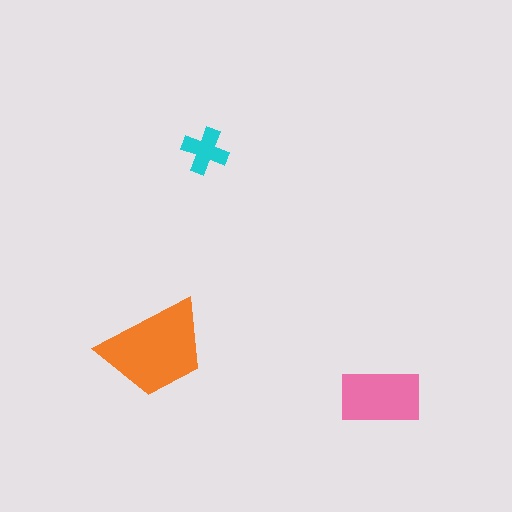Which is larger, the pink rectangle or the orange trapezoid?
The orange trapezoid.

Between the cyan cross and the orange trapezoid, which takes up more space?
The orange trapezoid.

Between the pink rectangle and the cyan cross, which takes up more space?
The pink rectangle.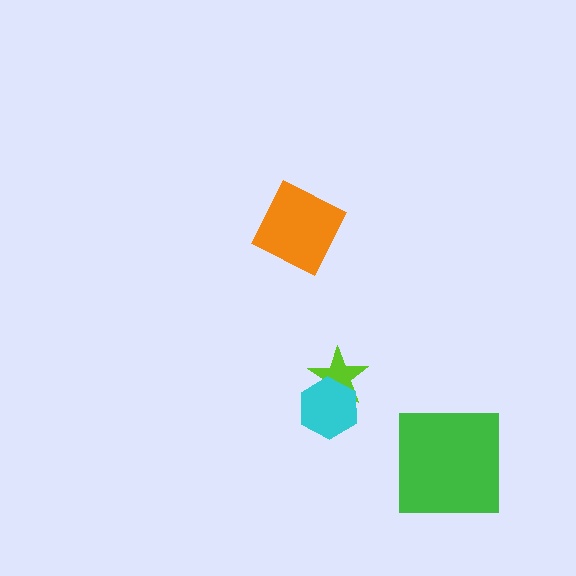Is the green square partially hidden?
No, no other shape covers it.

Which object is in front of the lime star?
The cyan hexagon is in front of the lime star.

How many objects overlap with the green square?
0 objects overlap with the green square.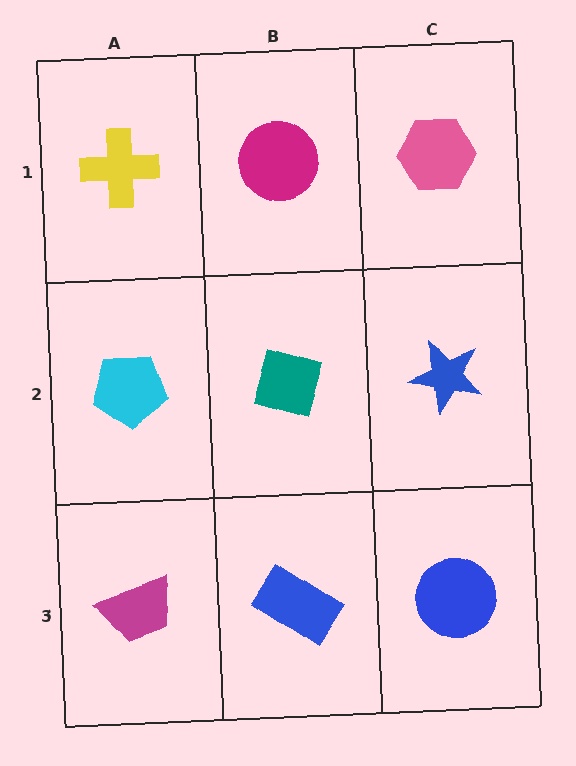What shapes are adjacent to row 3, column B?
A teal diamond (row 2, column B), a magenta trapezoid (row 3, column A), a blue circle (row 3, column C).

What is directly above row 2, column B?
A magenta circle.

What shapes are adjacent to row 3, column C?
A blue star (row 2, column C), a blue rectangle (row 3, column B).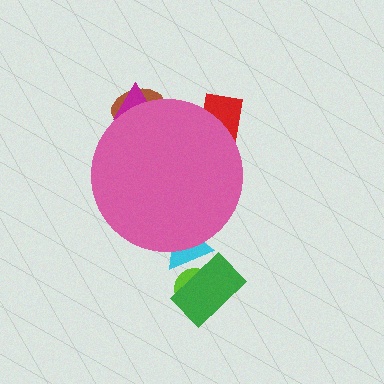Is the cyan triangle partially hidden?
Yes, the cyan triangle is partially hidden behind the pink circle.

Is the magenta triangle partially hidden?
Yes, the magenta triangle is partially hidden behind the pink circle.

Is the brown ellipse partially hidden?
Yes, the brown ellipse is partially hidden behind the pink circle.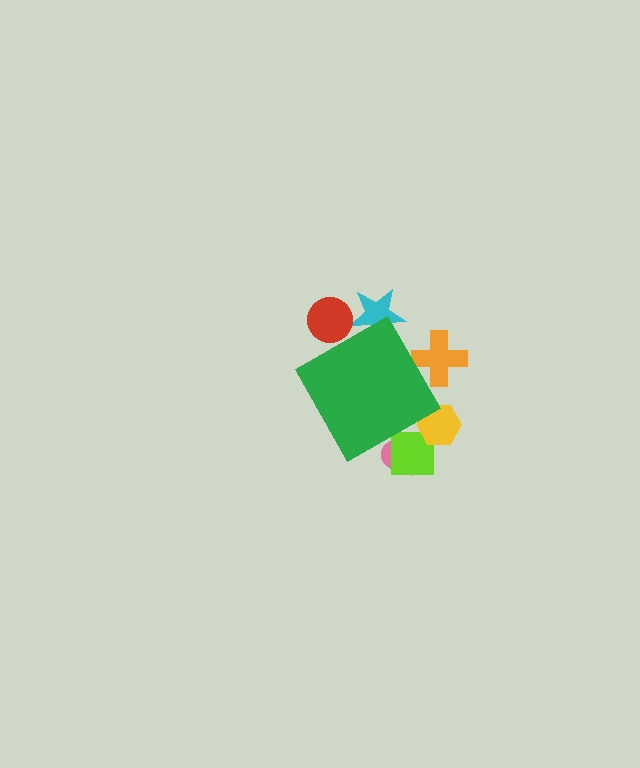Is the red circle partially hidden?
Yes, the red circle is partially hidden behind the green diamond.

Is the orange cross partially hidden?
Yes, the orange cross is partially hidden behind the green diamond.